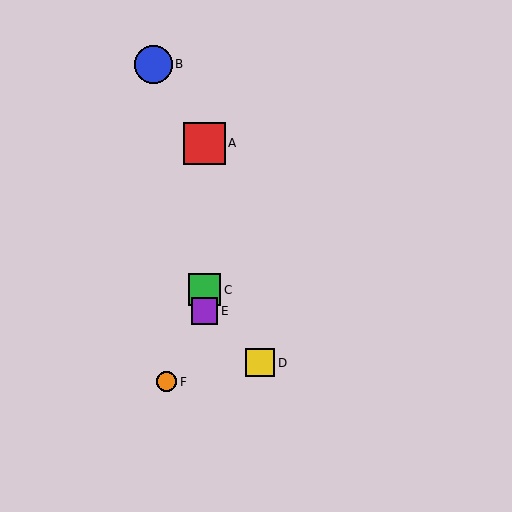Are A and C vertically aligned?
Yes, both are at x≈204.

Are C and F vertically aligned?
No, C is at x≈204 and F is at x≈166.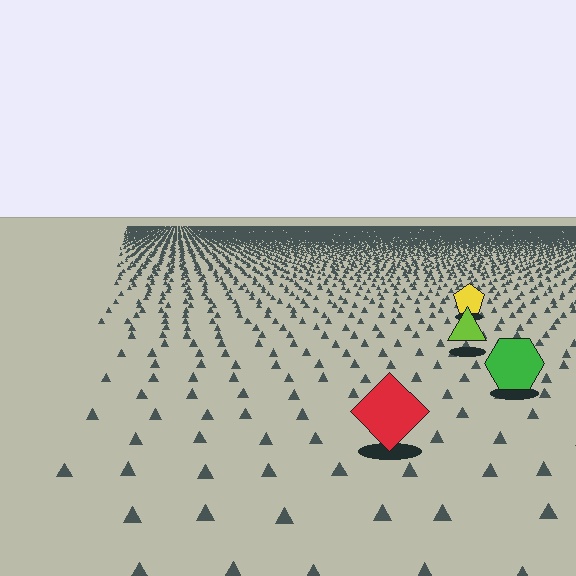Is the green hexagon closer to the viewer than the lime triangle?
Yes. The green hexagon is closer — you can tell from the texture gradient: the ground texture is coarser near it.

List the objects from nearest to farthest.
From nearest to farthest: the red diamond, the green hexagon, the lime triangle, the yellow pentagon.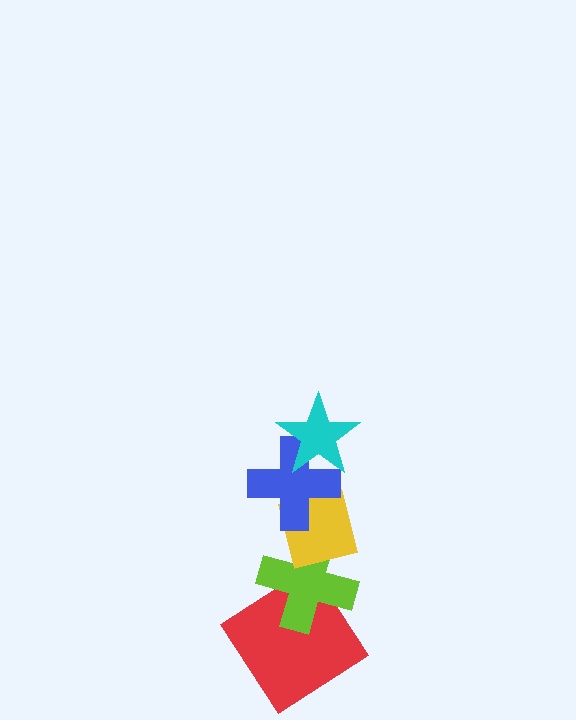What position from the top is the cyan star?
The cyan star is 1st from the top.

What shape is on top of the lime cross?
The yellow square is on top of the lime cross.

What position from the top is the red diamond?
The red diamond is 5th from the top.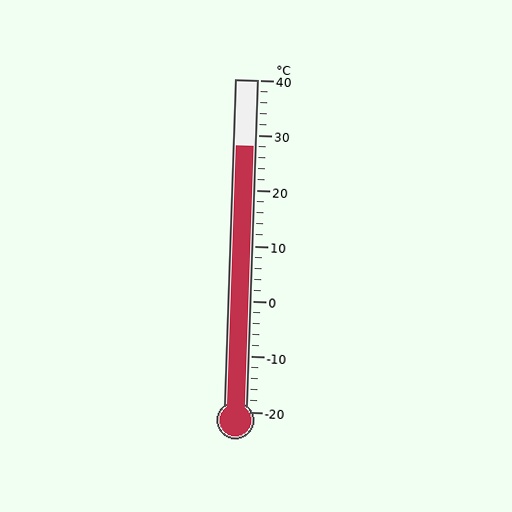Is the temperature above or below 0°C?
The temperature is above 0°C.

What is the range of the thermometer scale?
The thermometer scale ranges from -20°C to 40°C.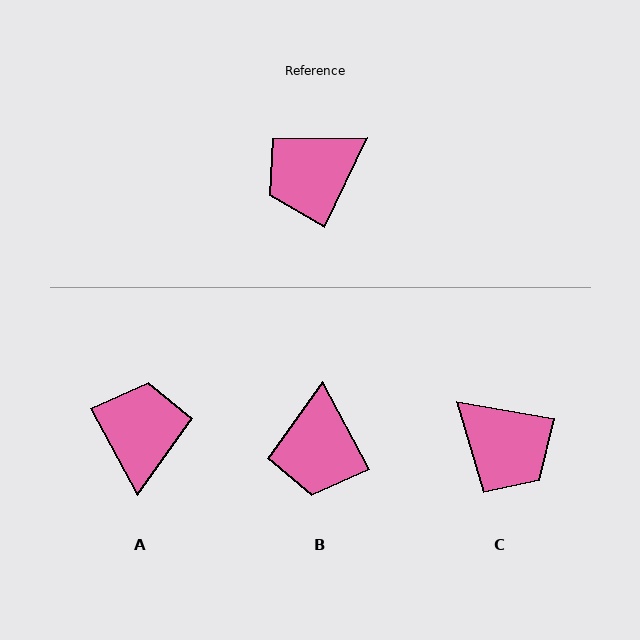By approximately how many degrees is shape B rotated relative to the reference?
Approximately 53 degrees counter-clockwise.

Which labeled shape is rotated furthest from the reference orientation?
A, about 126 degrees away.